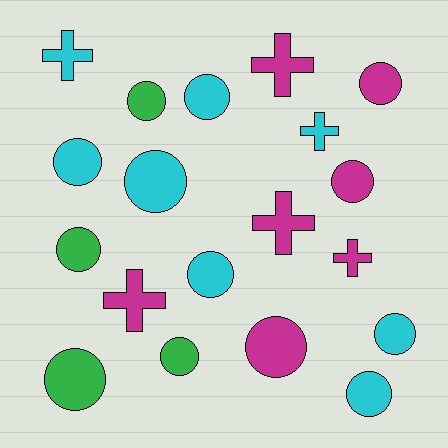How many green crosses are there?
There are no green crosses.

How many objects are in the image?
There are 19 objects.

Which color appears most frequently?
Cyan, with 8 objects.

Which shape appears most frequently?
Circle, with 13 objects.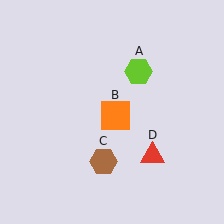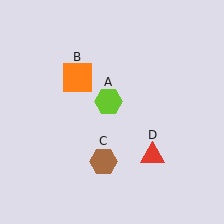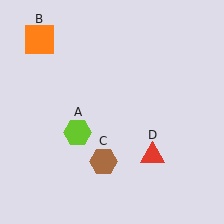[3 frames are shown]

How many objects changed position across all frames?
2 objects changed position: lime hexagon (object A), orange square (object B).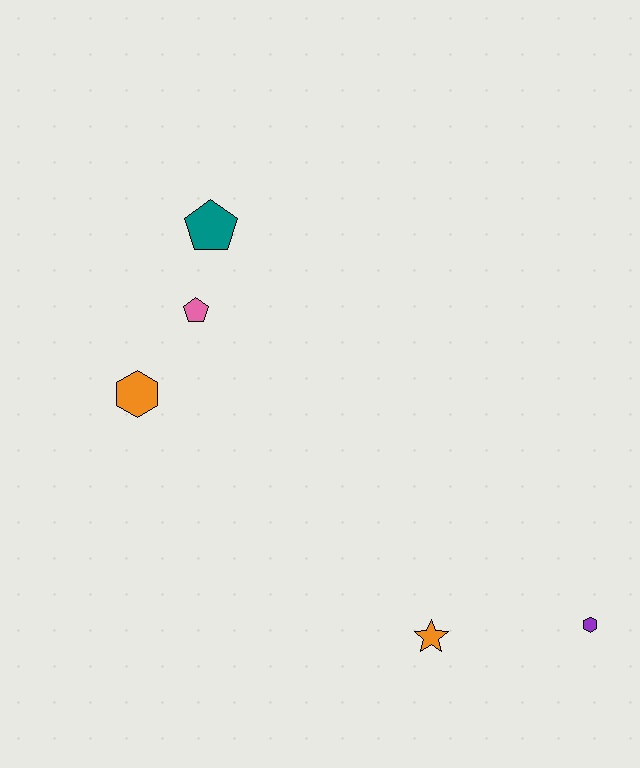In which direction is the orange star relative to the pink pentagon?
The orange star is below the pink pentagon.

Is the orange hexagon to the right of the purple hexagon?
No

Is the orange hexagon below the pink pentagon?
Yes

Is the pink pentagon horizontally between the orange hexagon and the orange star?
Yes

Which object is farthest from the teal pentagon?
The purple hexagon is farthest from the teal pentagon.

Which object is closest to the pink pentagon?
The teal pentagon is closest to the pink pentagon.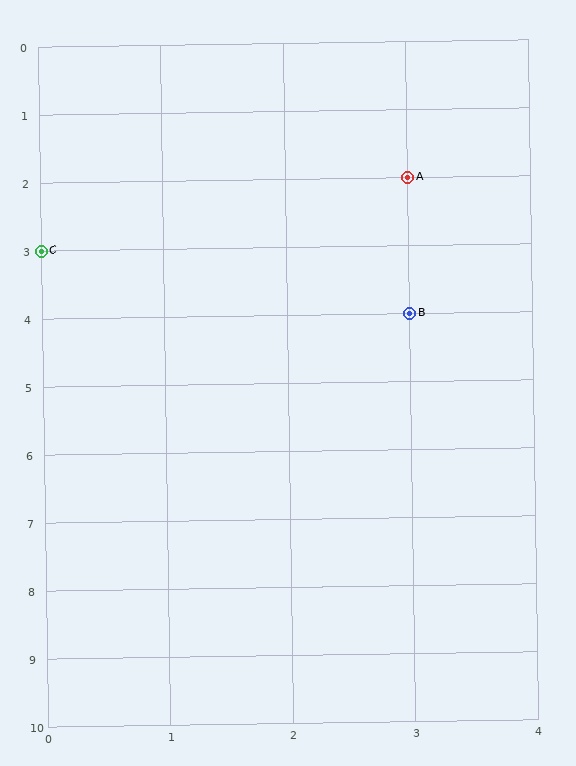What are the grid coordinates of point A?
Point A is at grid coordinates (3, 2).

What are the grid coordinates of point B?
Point B is at grid coordinates (3, 4).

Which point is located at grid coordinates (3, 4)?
Point B is at (3, 4).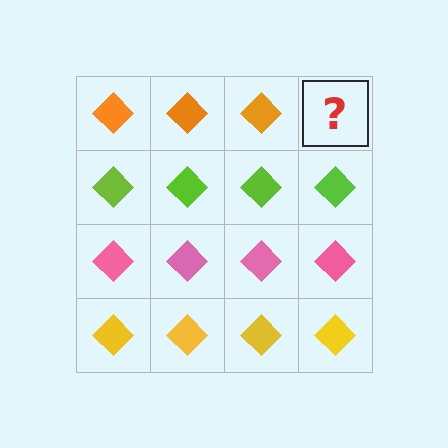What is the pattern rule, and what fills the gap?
The rule is that each row has a consistent color. The gap should be filled with an orange diamond.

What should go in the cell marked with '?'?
The missing cell should contain an orange diamond.